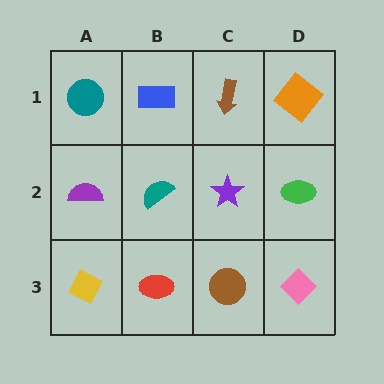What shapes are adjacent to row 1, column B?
A teal semicircle (row 2, column B), a teal circle (row 1, column A), a brown arrow (row 1, column C).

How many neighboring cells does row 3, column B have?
3.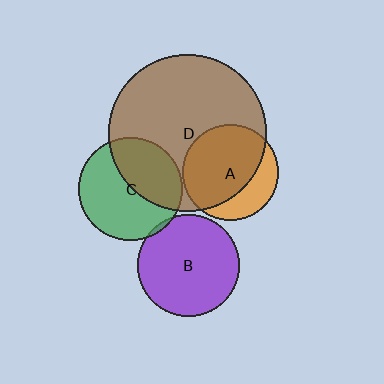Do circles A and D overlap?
Yes.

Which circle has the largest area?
Circle D (brown).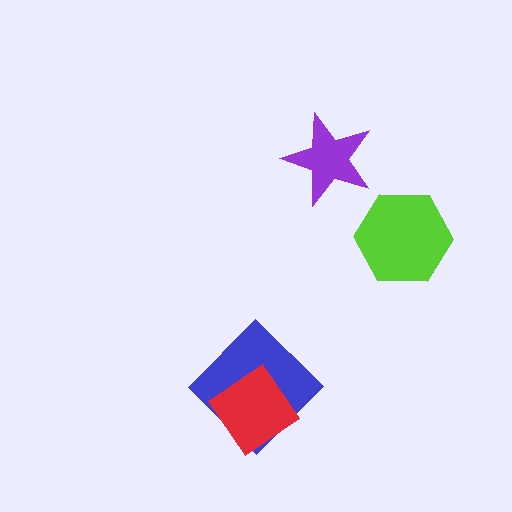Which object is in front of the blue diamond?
The red diamond is in front of the blue diamond.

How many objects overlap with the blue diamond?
1 object overlaps with the blue diamond.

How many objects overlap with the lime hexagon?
0 objects overlap with the lime hexagon.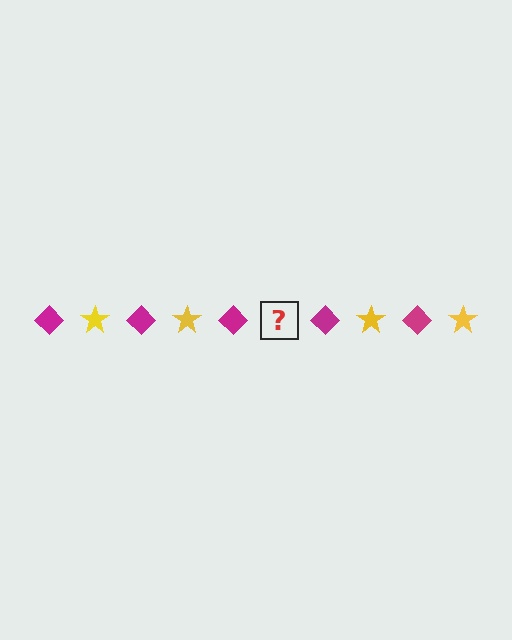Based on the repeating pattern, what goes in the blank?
The blank should be a yellow star.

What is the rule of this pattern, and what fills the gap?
The rule is that the pattern alternates between magenta diamond and yellow star. The gap should be filled with a yellow star.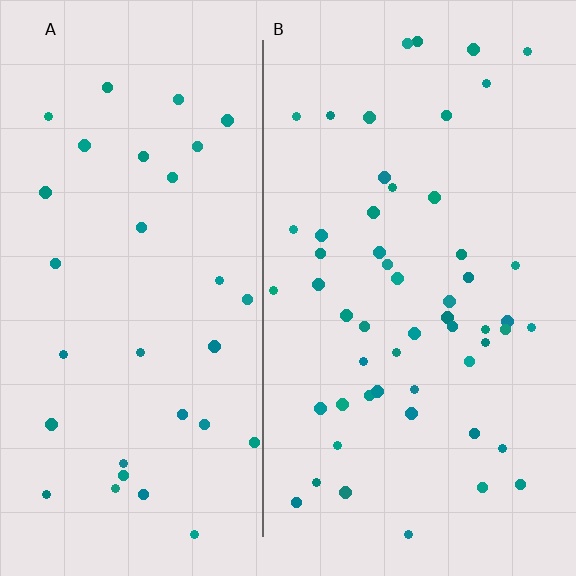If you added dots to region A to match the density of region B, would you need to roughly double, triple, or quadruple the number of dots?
Approximately double.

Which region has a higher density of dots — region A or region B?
B (the right).